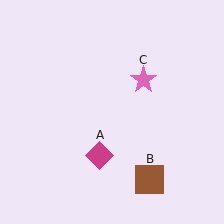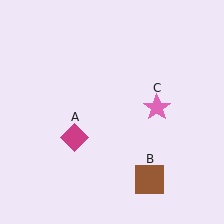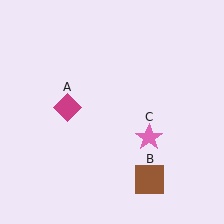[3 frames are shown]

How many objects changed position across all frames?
2 objects changed position: magenta diamond (object A), pink star (object C).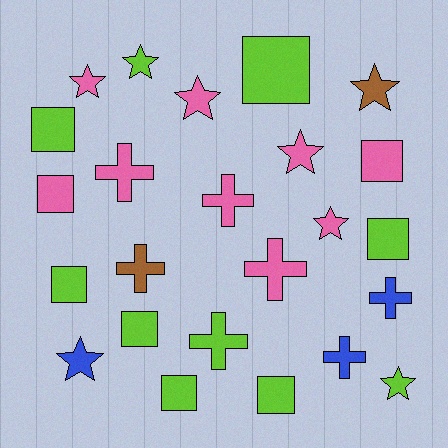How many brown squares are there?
There are no brown squares.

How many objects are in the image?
There are 24 objects.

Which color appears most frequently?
Lime, with 10 objects.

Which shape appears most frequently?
Square, with 9 objects.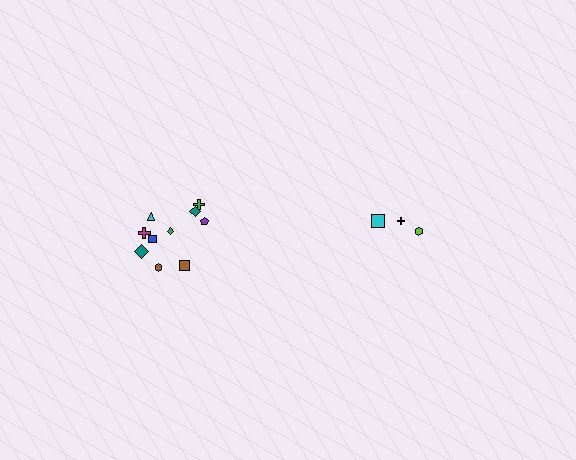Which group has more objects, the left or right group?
The left group.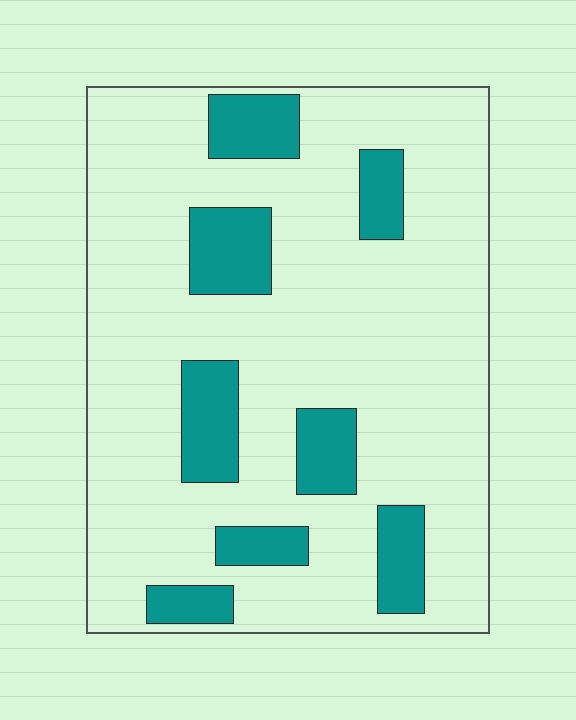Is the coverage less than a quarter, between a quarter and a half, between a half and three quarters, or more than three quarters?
Less than a quarter.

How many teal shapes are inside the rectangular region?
8.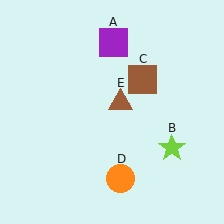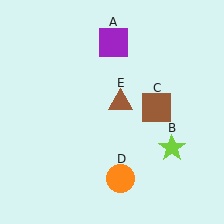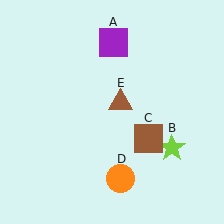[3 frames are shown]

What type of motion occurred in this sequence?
The brown square (object C) rotated clockwise around the center of the scene.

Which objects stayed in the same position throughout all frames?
Purple square (object A) and lime star (object B) and orange circle (object D) and brown triangle (object E) remained stationary.